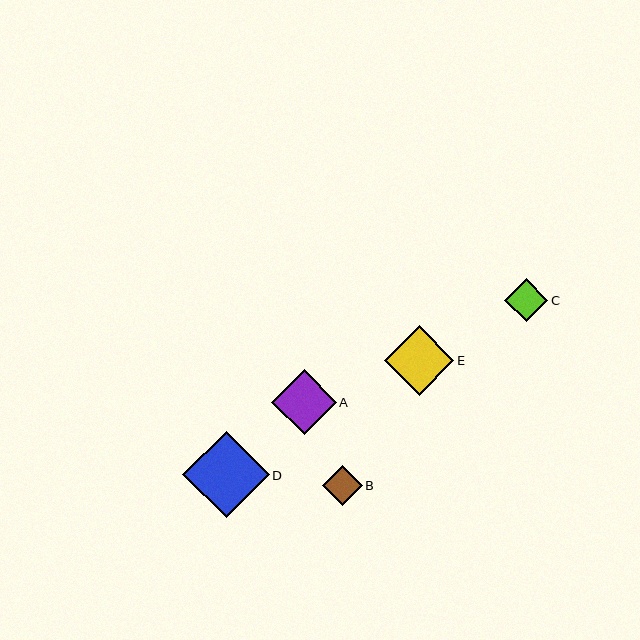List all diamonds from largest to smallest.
From largest to smallest: D, E, A, C, B.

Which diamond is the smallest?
Diamond B is the smallest with a size of approximately 40 pixels.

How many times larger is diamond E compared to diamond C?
Diamond E is approximately 1.6 times the size of diamond C.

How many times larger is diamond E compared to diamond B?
Diamond E is approximately 1.7 times the size of diamond B.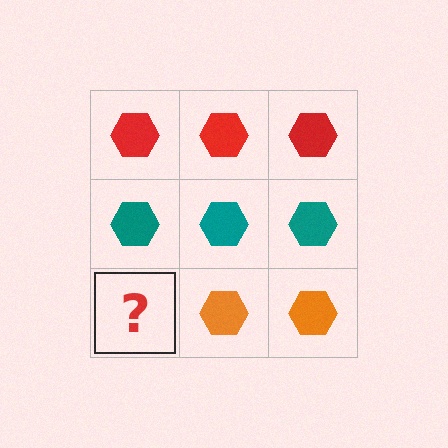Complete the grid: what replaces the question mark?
The question mark should be replaced with an orange hexagon.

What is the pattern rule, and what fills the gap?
The rule is that each row has a consistent color. The gap should be filled with an orange hexagon.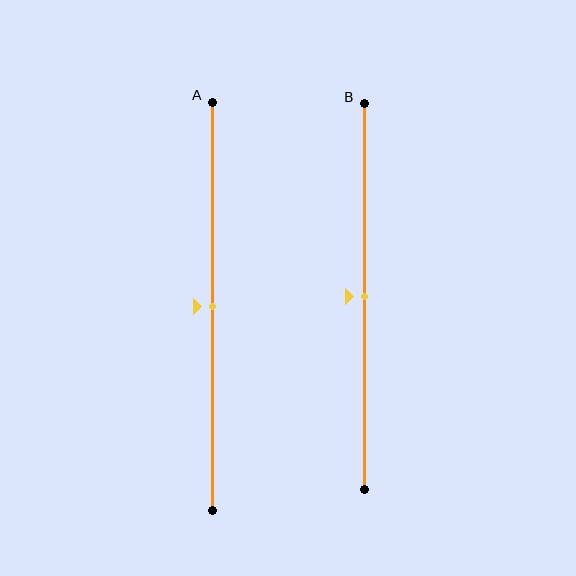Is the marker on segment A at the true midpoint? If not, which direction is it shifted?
Yes, the marker on segment A is at the true midpoint.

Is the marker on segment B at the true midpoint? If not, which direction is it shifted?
Yes, the marker on segment B is at the true midpoint.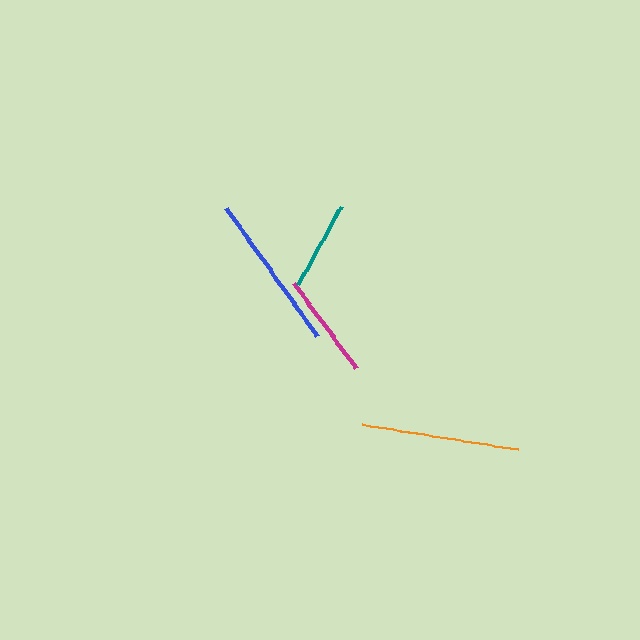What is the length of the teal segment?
The teal segment is approximately 90 pixels long.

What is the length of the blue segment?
The blue segment is approximately 157 pixels long.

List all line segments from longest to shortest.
From longest to shortest: orange, blue, magenta, teal.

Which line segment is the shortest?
The teal line is the shortest at approximately 90 pixels.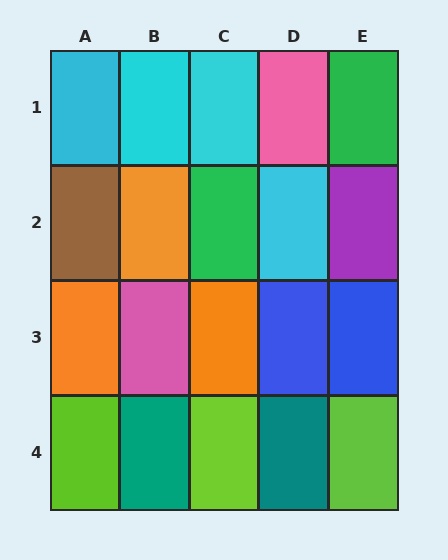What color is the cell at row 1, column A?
Cyan.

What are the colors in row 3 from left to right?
Orange, pink, orange, blue, blue.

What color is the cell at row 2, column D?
Cyan.